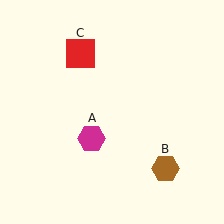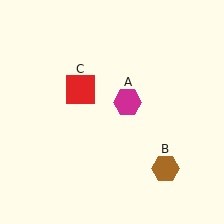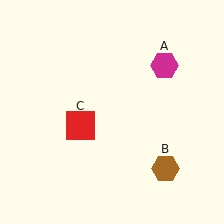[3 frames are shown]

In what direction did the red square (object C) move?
The red square (object C) moved down.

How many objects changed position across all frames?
2 objects changed position: magenta hexagon (object A), red square (object C).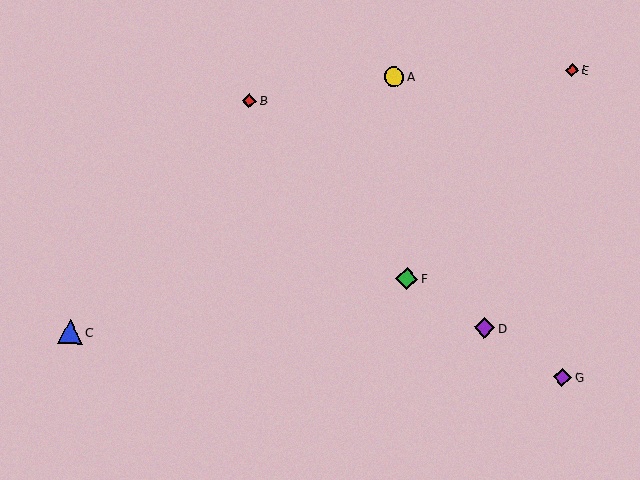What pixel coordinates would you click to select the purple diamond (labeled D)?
Click at (485, 328) to select the purple diamond D.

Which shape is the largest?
The blue triangle (labeled C) is the largest.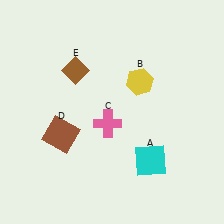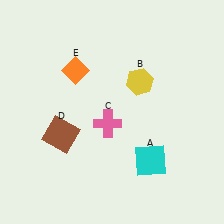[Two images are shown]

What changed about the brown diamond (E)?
In Image 1, E is brown. In Image 2, it changed to orange.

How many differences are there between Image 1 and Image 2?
There is 1 difference between the two images.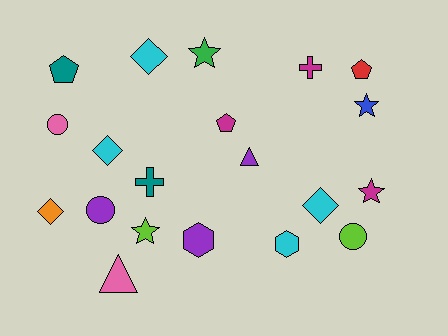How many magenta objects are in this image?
There are 3 magenta objects.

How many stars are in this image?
There are 4 stars.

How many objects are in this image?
There are 20 objects.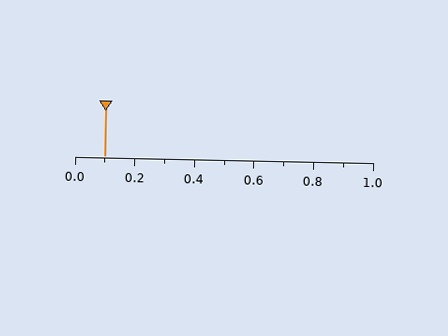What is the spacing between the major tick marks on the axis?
The major ticks are spaced 0.2 apart.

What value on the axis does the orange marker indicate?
The marker indicates approximately 0.1.